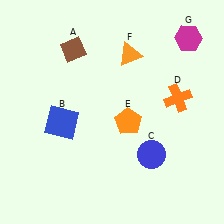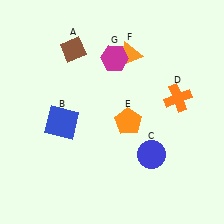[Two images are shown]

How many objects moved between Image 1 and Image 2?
1 object moved between the two images.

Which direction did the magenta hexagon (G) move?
The magenta hexagon (G) moved left.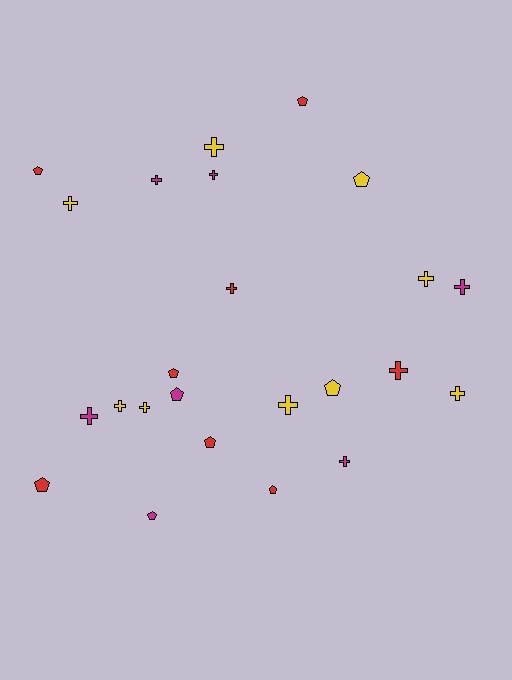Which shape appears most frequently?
Cross, with 14 objects.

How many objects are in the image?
There are 24 objects.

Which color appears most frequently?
Yellow, with 9 objects.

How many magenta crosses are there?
There are 5 magenta crosses.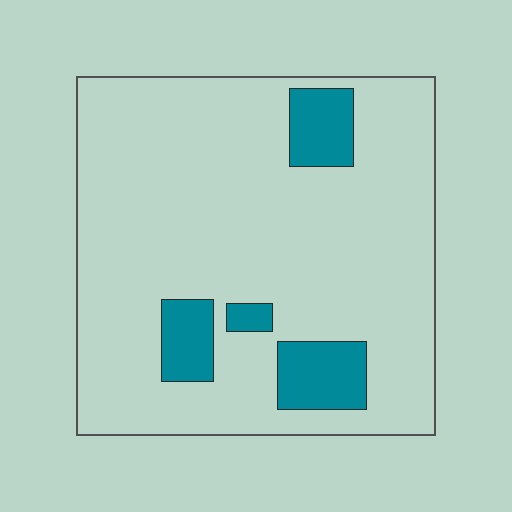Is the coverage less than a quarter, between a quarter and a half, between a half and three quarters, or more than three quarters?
Less than a quarter.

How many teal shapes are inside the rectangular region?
4.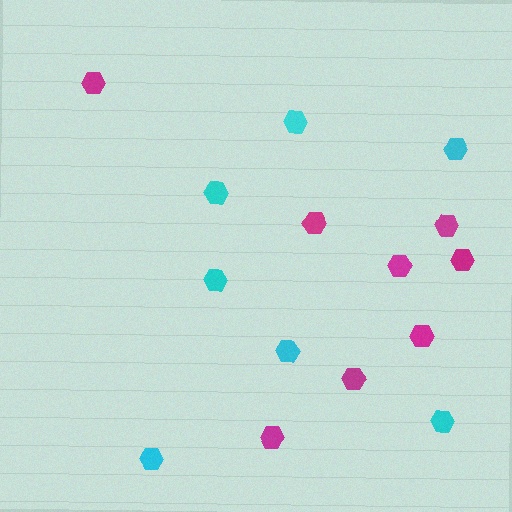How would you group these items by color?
There are 2 groups: one group of cyan hexagons (7) and one group of magenta hexagons (8).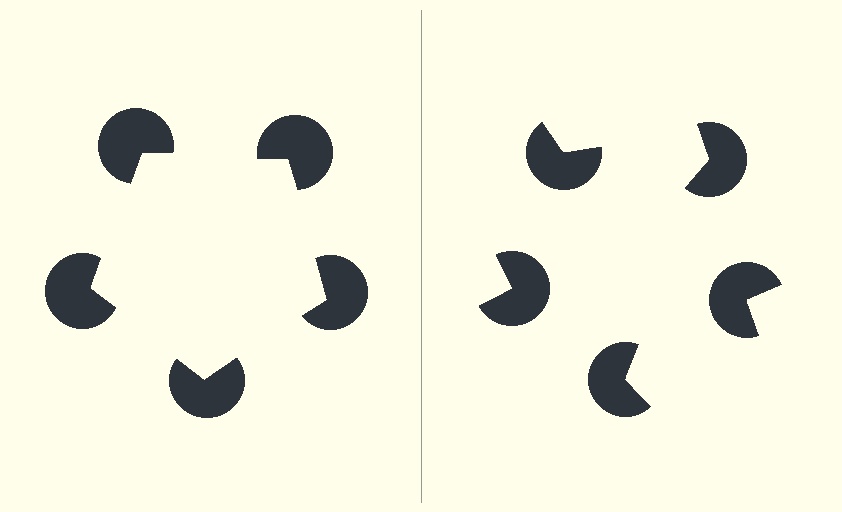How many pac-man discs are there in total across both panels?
10 — 5 on each side.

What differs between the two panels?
The pac-man discs are positioned identically on both sides; only the wedge orientations differ. On the left they align to a pentagon; on the right they are misaligned.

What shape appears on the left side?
An illusory pentagon.